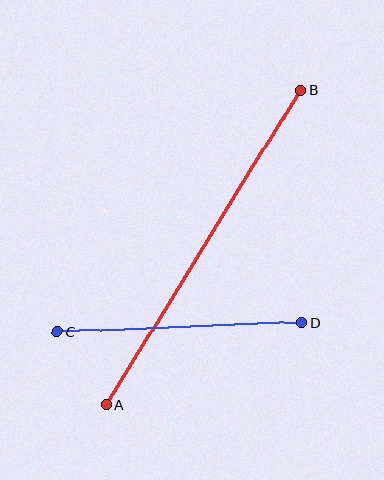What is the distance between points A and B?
The distance is approximately 370 pixels.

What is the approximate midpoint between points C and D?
The midpoint is at approximately (179, 327) pixels.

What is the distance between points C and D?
The distance is approximately 244 pixels.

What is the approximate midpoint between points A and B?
The midpoint is at approximately (203, 247) pixels.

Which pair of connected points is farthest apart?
Points A and B are farthest apart.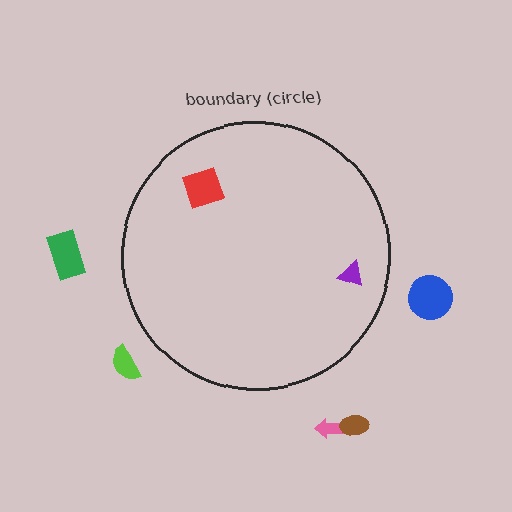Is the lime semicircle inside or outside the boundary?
Outside.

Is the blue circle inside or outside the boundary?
Outside.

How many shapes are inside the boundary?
2 inside, 5 outside.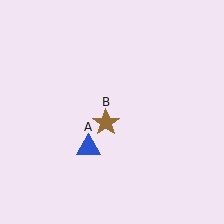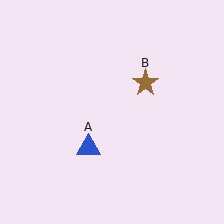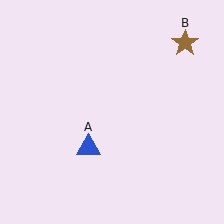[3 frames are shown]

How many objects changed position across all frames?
1 object changed position: brown star (object B).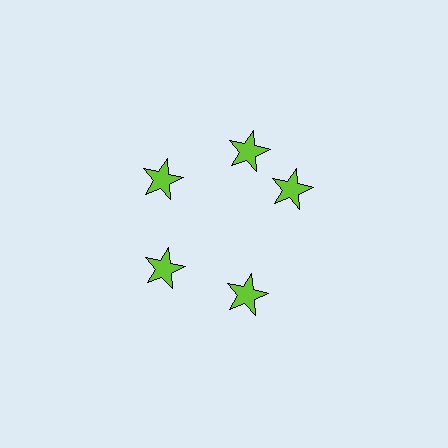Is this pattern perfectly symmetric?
No. The 5 lime stars are arranged in a ring, but one element near the 3 o'clock position is rotated out of alignment along the ring, breaking the 5-fold rotational symmetry.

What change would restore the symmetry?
The symmetry would be restored by rotating it back into even spacing with its neighbors so that all 5 stars sit at equal angles and equal distance from the center.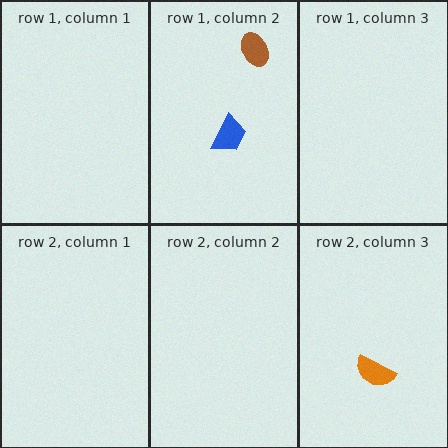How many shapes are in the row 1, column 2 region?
2.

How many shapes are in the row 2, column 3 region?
1.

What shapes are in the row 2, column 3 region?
The orange semicircle.